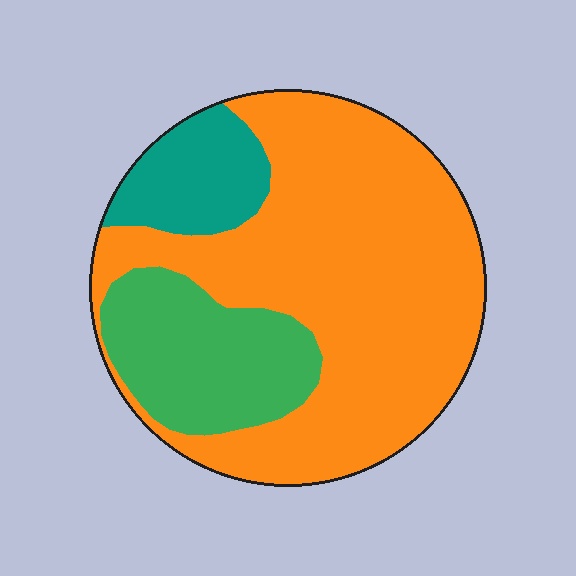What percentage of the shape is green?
Green covers about 20% of the shape.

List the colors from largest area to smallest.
From largest to smallest: orange, green, teal.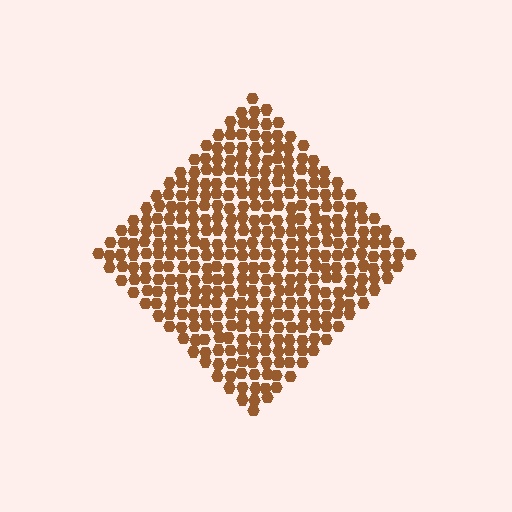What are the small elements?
The small elements are hexagons.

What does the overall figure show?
The overall figure shows a diamond.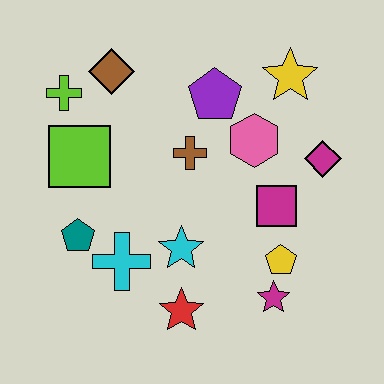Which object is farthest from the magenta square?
The lime cross is farthest from the magenta square.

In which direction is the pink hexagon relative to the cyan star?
The pink hexagon is above the cyan star.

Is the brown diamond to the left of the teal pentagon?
No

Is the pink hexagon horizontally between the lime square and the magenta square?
Yes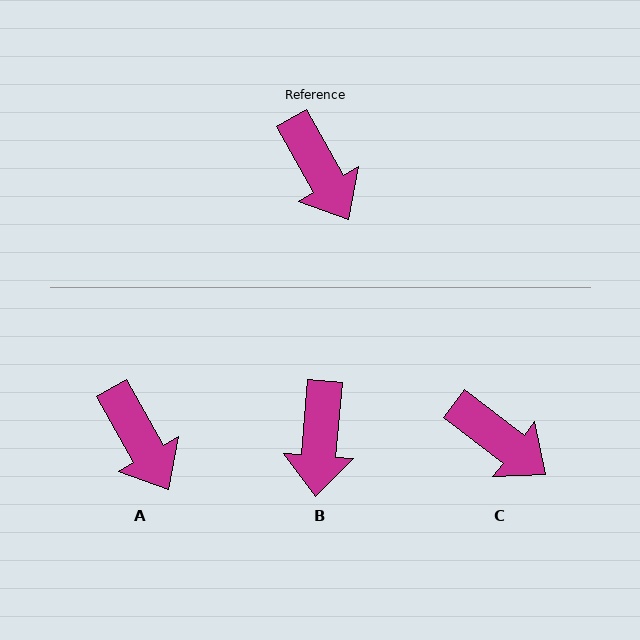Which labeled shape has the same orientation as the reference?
A.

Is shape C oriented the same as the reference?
No, it is off by about 23 degrees.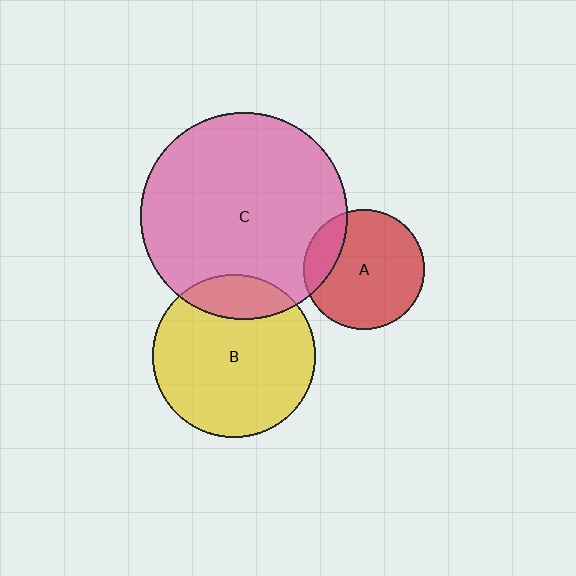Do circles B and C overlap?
Yes.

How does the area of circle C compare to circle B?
Approximately 1.6 times.